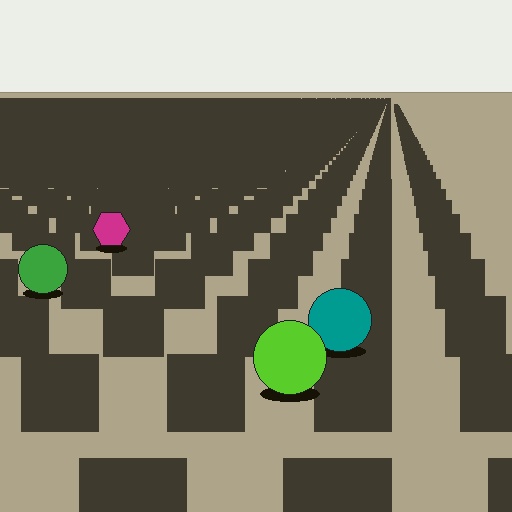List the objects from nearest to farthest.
From nearest to farthest: the lime circle, the teal circle, the green circle, the magenta hexagon.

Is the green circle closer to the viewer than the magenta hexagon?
Yes. The green circle is closer — you can tell from the texture gradient: the ground texture is coarser near it.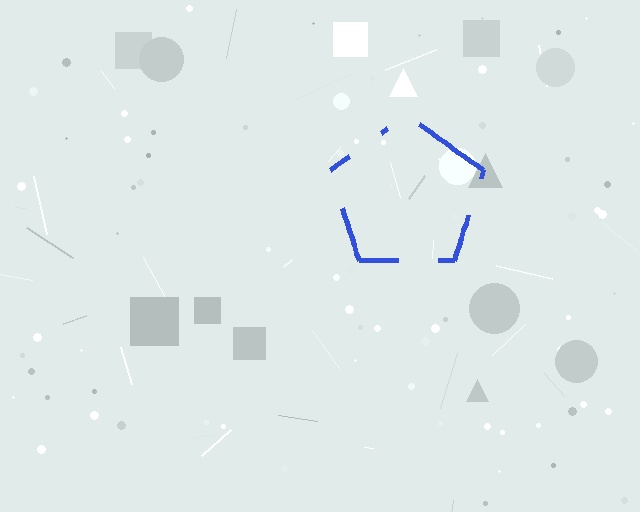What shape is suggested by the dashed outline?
The dashed outline suggests a pentagon.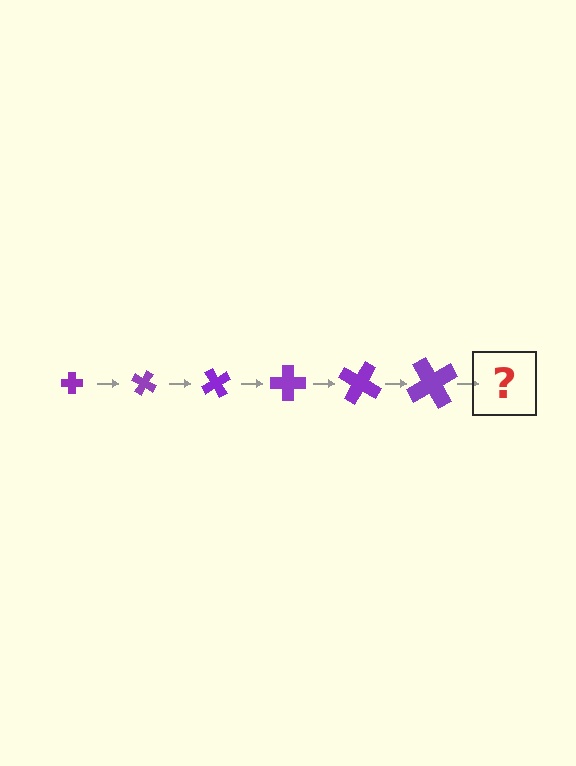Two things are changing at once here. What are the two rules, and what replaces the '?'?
The two rules are that the cross grows larger each step and it rotates 30 degrees each step. The '?' should be a cross, larger than the previous one and rotated 180 degrees from the start.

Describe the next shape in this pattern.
It should be a cross, larger than the previous one and rotated 180 degrees from the start.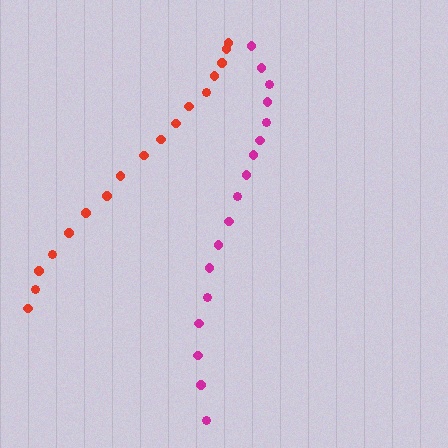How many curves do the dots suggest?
There are 2 distinct paths.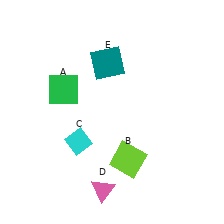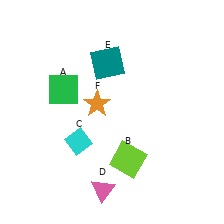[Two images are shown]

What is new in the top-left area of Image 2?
An orange star (F) was added in the top-left area of Image 2.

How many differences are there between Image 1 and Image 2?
There is 1 difference between the two images.